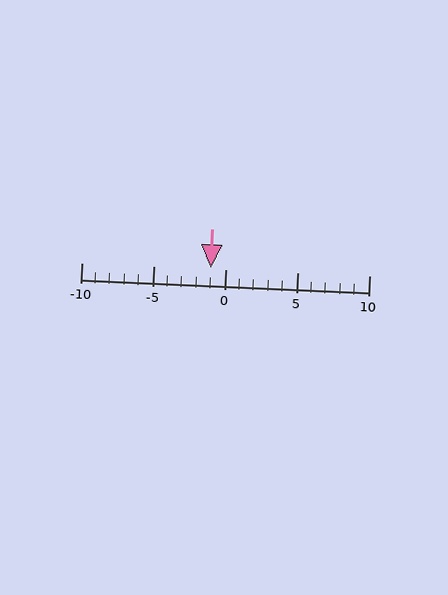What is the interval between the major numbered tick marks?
The major tick marks are spaced 5 units apart.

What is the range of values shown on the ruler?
The ruler shows values from -10 to 10.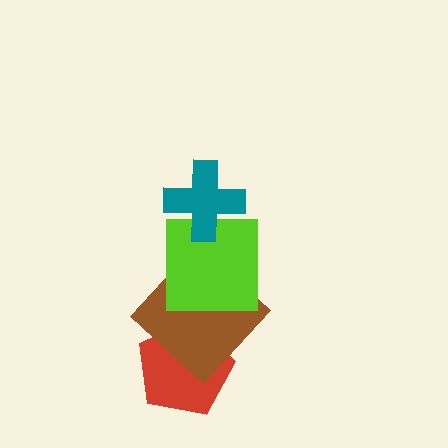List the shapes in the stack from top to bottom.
From top to bottom: the teal cross, the lime square, the brown diamond, the red pentagon.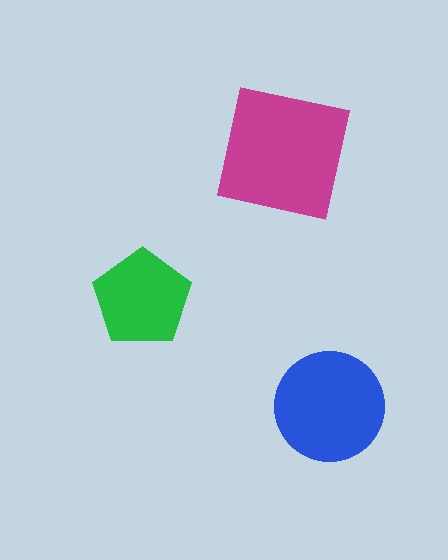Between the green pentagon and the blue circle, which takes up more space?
The blue circle.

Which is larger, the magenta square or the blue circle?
The magenta square.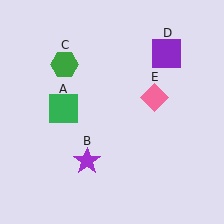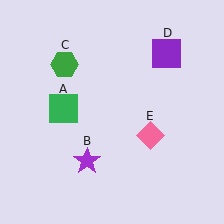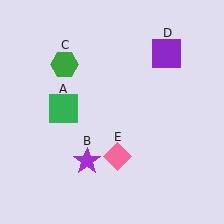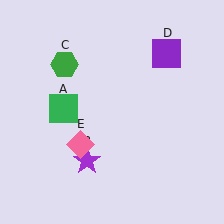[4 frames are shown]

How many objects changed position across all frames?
1 object changed position: pink diamond (object E).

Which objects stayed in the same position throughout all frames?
Green square (object A) and purple star (object B) and green hexagon (object C) and purple square (object D) remained stationary.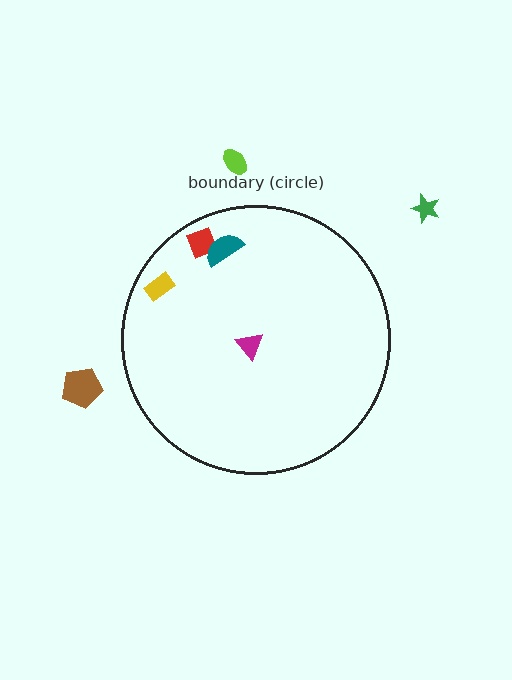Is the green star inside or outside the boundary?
Outside.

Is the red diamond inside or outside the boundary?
Inside.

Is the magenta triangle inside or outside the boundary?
Inside.